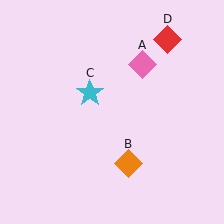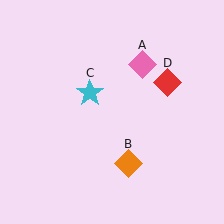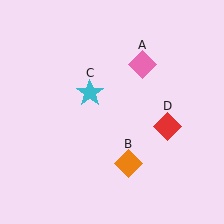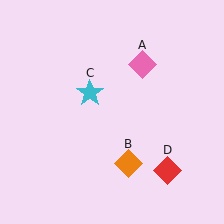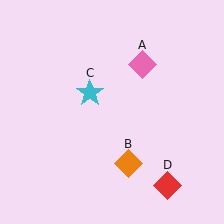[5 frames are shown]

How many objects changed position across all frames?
1 object changed position: red diamond (object D).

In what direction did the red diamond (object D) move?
The red diamond (object D) moved down.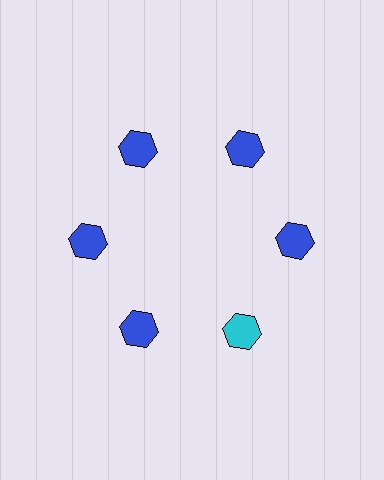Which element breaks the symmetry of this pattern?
The cyan hexagon at roughly the 5 o'clock position breaks the symmetry. All other shapes are blue hexagons.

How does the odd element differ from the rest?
It has a different color: cyan instead of blue.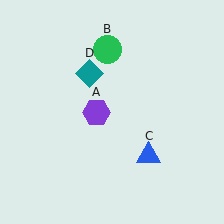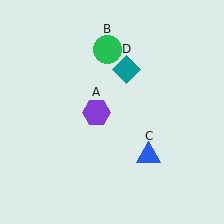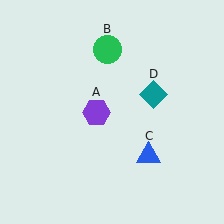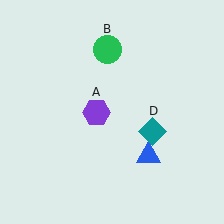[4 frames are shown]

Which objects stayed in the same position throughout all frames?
Purple hexagon (object A) and green circle (object B) and blue triangle (object C) remained stationary.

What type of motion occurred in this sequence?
The teal diamond (object D) rotated clockwise around the center of the scene.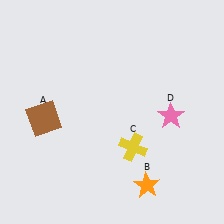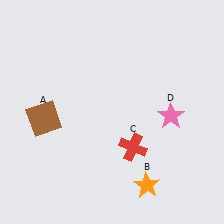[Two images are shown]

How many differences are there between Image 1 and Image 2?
There is 1 difference between the two images.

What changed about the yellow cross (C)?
In Image 1, C is yellow. In Image 2, it changed to red.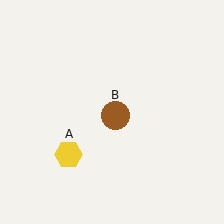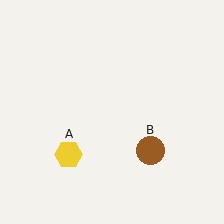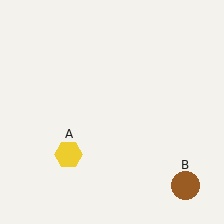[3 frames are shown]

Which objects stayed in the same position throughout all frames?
Yellow hexagon (object A) remained stationary.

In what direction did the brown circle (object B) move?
The brown circle (object B) moved down and to the right.